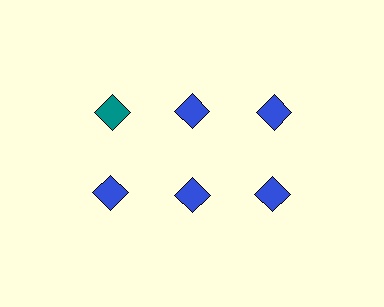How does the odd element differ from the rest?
It has a different color: teal instead of blue.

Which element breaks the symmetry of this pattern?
The teal diamond in the top row, leftmost column breaks the symmetry. All other shapes are blue diamonds.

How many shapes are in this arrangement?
There are 6 shapes arranged in a grid pattern.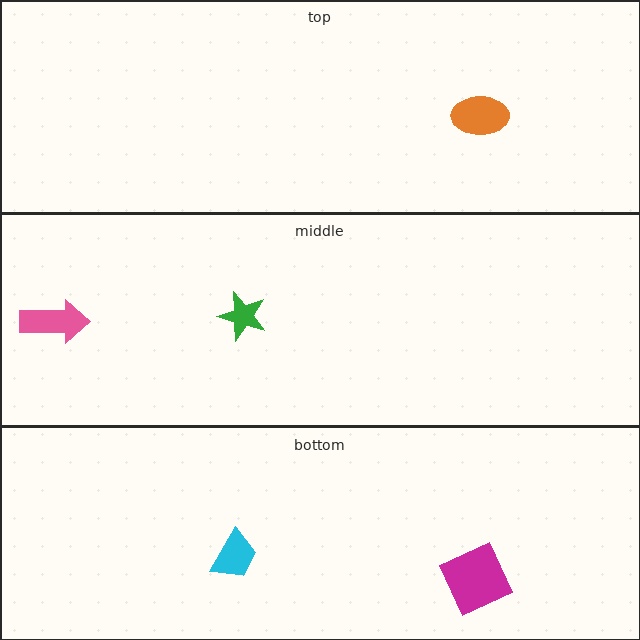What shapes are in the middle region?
The green star, the pink arrow.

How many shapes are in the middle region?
2.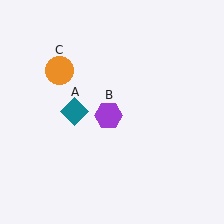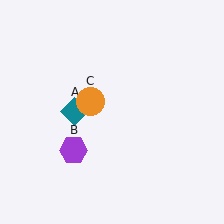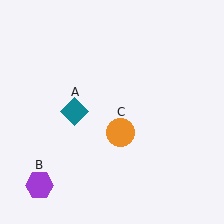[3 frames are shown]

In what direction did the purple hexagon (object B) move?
The purple hexagon (object B) moved down and to the left.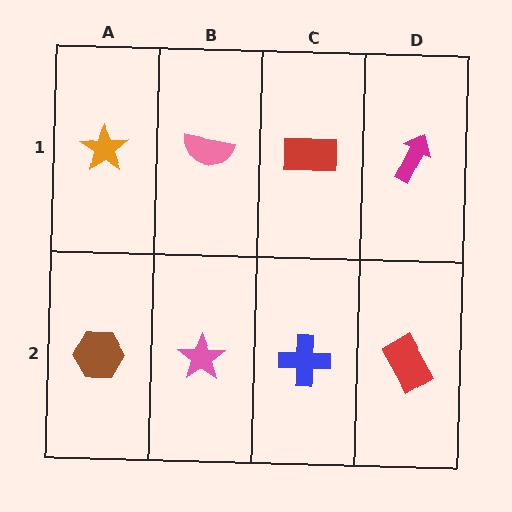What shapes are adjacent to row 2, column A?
An orange star (row 1, column A), a pink star (row 2, column B).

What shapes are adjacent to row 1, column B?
A pink star (row 2, column B), an orange star (row 1, column A), a red rectangle (row 1, column C).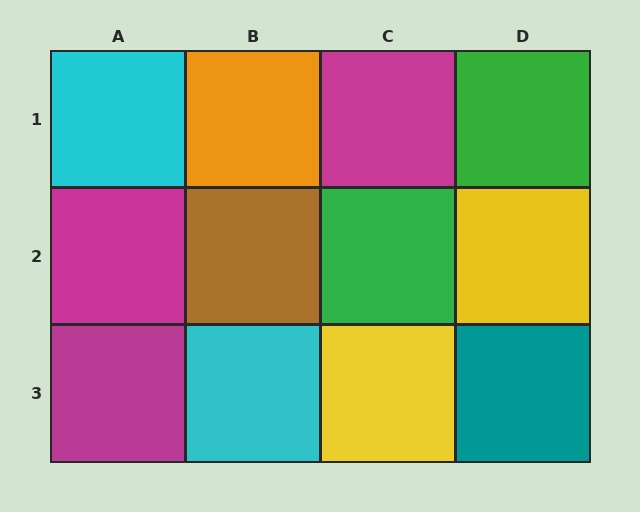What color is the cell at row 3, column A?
Magenta.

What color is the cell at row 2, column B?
Brown.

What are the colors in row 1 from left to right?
Cyan, orange, magenta, green.